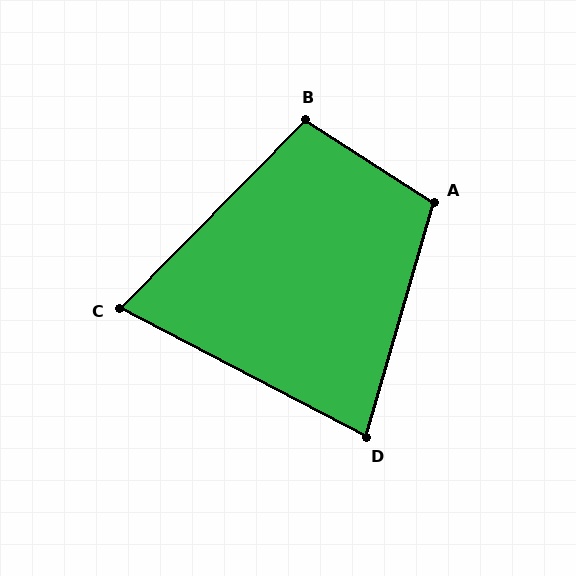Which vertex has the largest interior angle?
A, at approximately 107 degrees.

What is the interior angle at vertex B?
Approximately 102 degrees (obtuse).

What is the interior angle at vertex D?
Approximately 78 degrees (acute).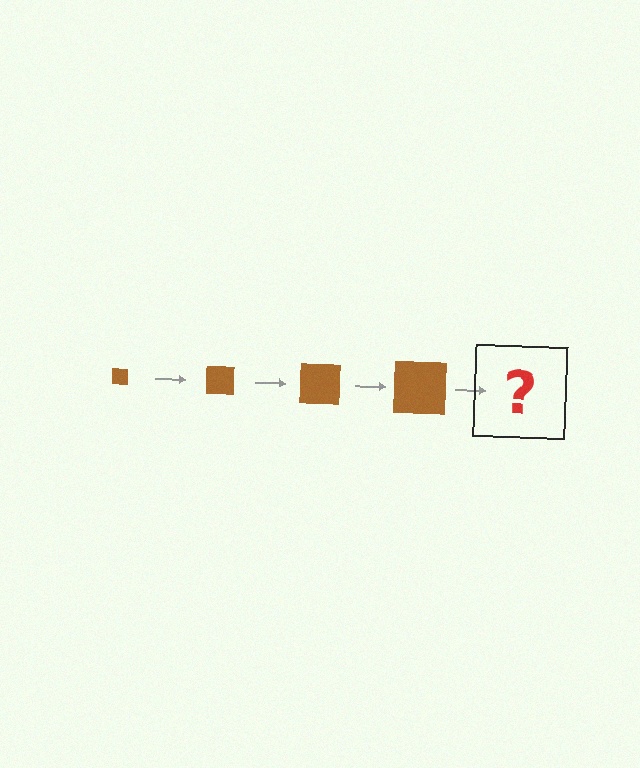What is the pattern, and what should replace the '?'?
The pattern is that the square gets progressively larger each step. The '?' should be a brown square, larger than the previous one.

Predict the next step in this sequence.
The next step is a brown square, larger than the previous one.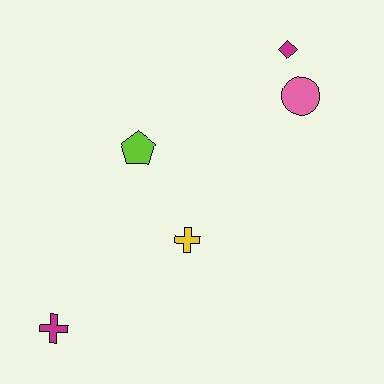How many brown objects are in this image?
There are no brown objects.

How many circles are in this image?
There is 1 circle.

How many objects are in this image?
There are 5 objects.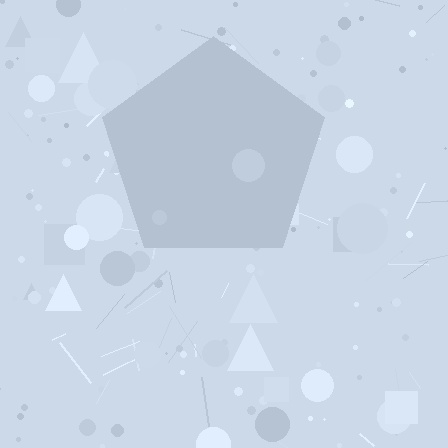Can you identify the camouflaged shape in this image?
The camouflaged shape is a pentagon.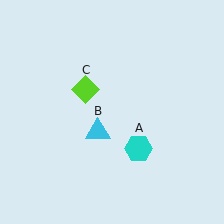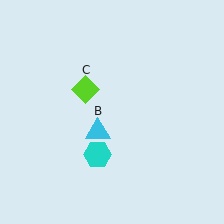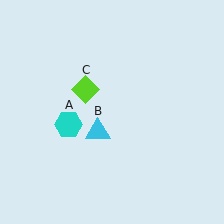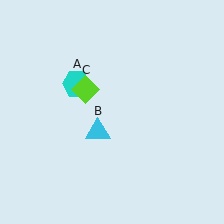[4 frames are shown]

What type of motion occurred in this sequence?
The cyan hexagon (object A) rotated clockwise around the center of the scene.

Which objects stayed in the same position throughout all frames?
Cyan triangle (object B) and lime diamond (object C) remained stationary.